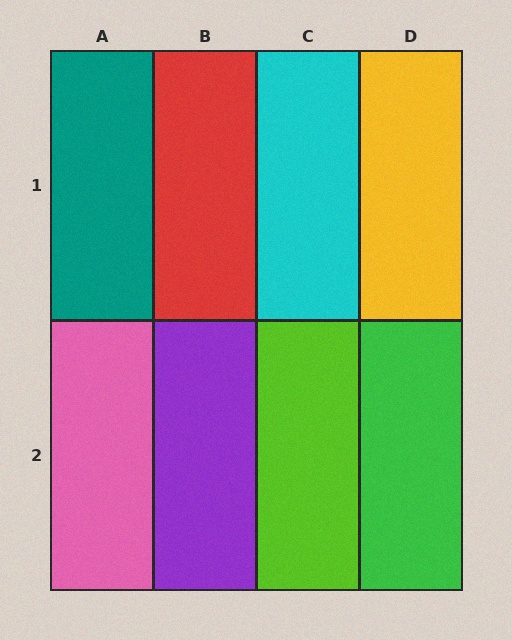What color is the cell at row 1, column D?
Yellow.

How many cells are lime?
1 cell is lime.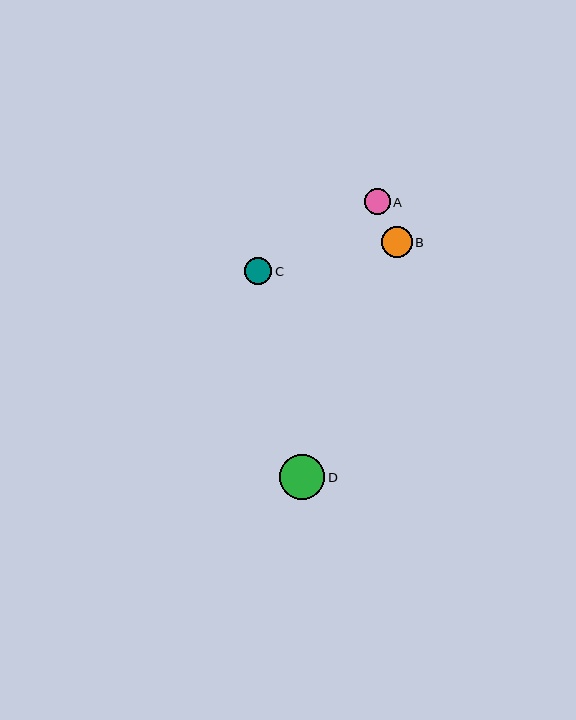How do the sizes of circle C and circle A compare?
Circle C and circle A are approximately the same size.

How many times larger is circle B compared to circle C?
Circle B is approximately 1.1 times the size of circle C.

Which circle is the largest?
Circle D is the largest with a size of approximately 45 pixels.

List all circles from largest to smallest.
From largest to smallest: D, B, C, A.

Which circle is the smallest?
Circle A is the smallest with a size of approximately 26 pixels.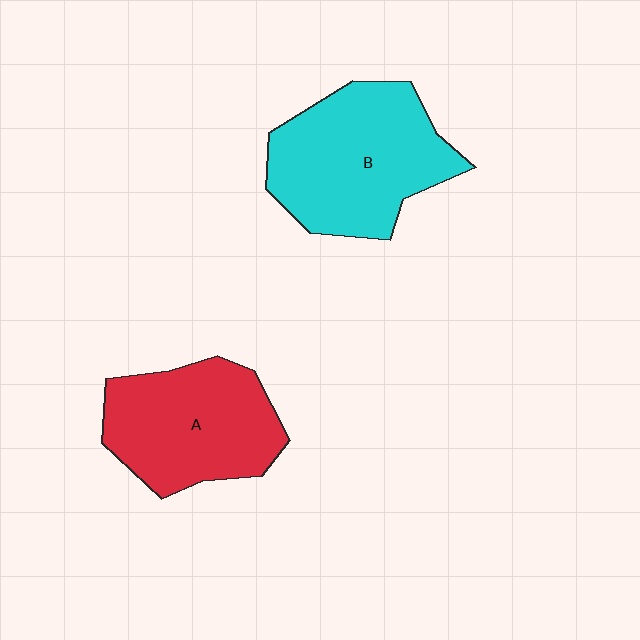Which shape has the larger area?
Shape B (cyan).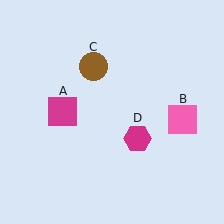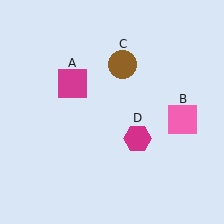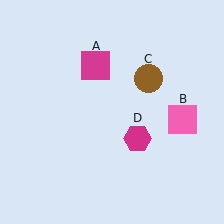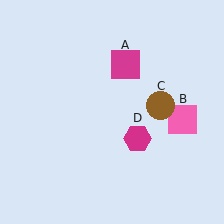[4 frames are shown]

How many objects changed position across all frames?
2 objects changed position: magenta square (object A), brown circle (object C).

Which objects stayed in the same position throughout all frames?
Pink square (object B) and magenta hexagon (object D) remained stationary.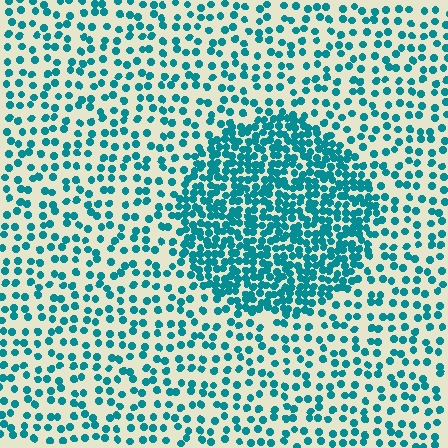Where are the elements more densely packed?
The elements are more densely packed inside the circle boundary.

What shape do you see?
I see a circle.